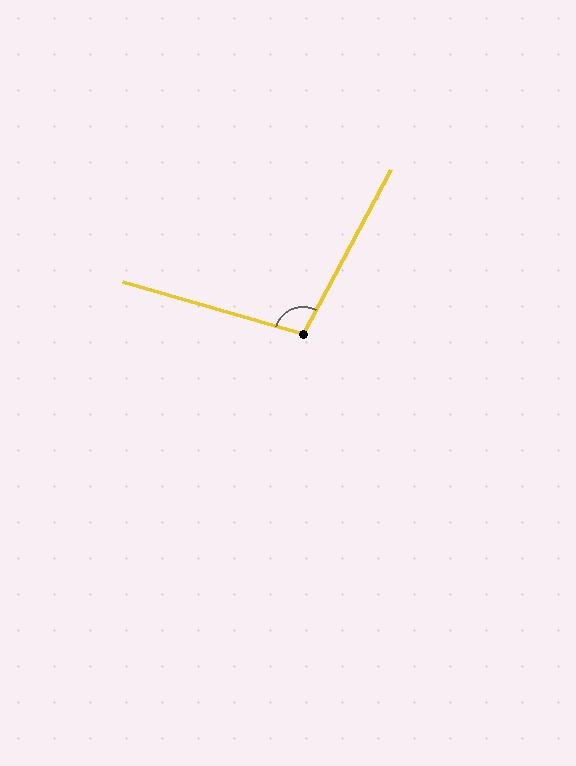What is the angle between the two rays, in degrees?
Approximately 102 degrees.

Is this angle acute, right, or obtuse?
It is obtuse.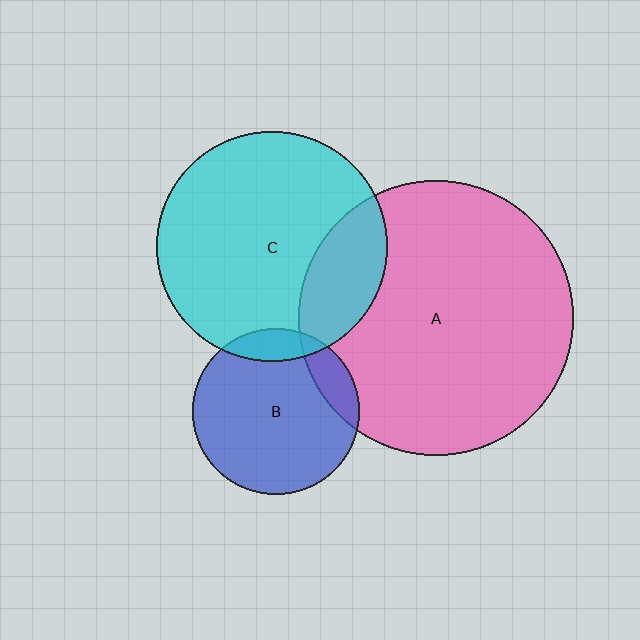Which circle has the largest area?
Circle A (pink).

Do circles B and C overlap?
Yes.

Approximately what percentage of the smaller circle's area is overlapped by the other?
Approximately 10%.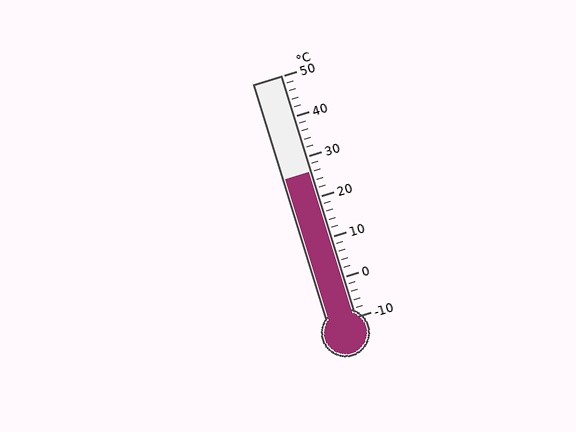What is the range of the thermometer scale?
The thermometer scale ranges from -10°C to 50°C.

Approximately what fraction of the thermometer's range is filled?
The thermometer is filled to approximately 60% of its range.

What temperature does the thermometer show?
The thermometer shows approximately 26°C.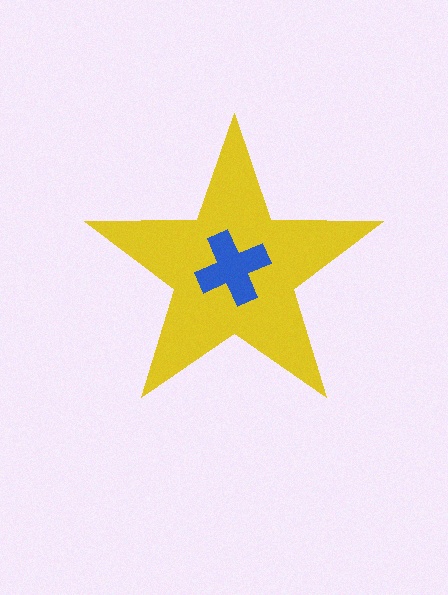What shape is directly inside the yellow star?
The blue cross.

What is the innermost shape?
The blue cross.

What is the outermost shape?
The yellow star.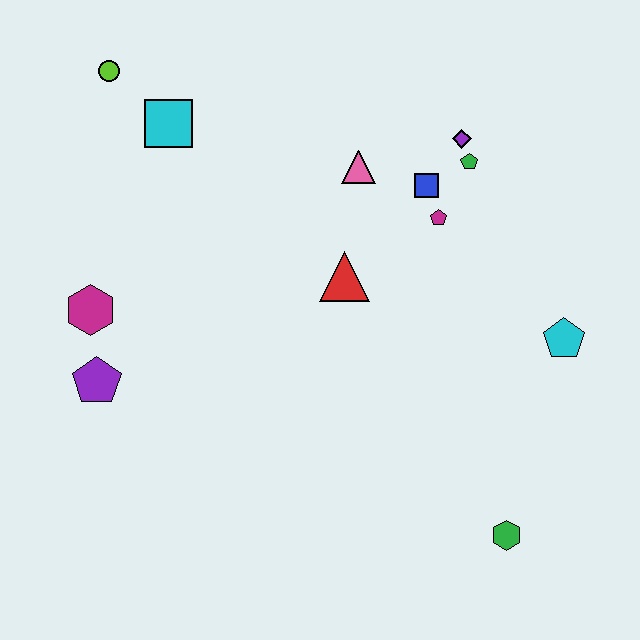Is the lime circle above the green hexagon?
Yes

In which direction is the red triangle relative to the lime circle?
The red triangle is to the right of the lime circle.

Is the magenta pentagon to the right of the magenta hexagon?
Yes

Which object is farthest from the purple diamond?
The purple pentagon is farthest from the purple diamond.